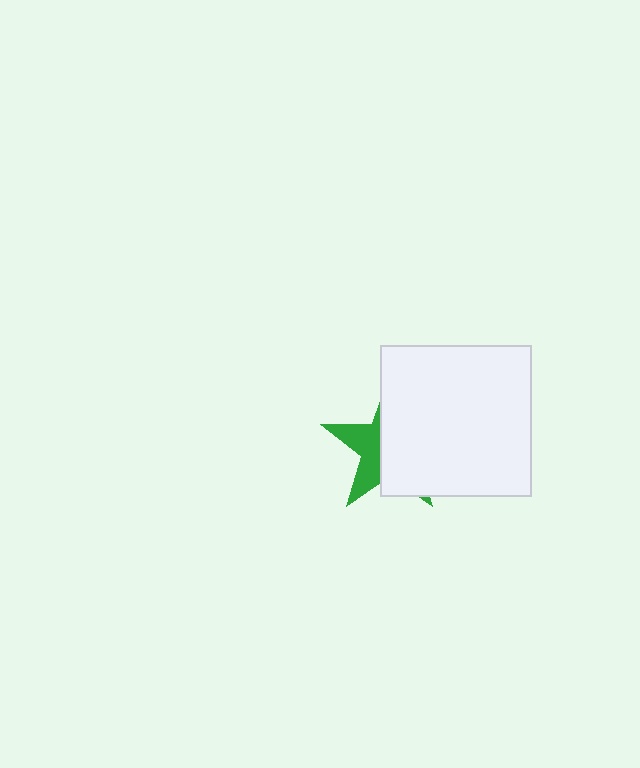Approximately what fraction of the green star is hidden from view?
Roughly 63% of the green star is hidden behind the white square.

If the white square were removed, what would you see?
You would see the complete green star.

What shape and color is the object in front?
The object in front is a white square.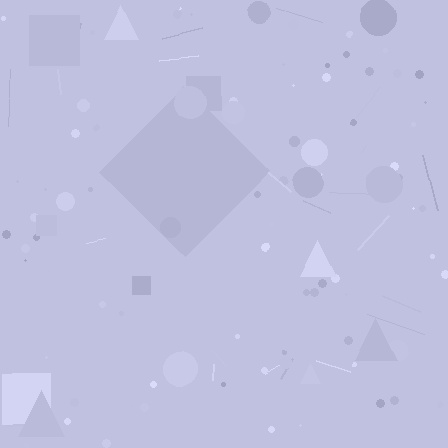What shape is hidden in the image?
A diamond is hidden in the image.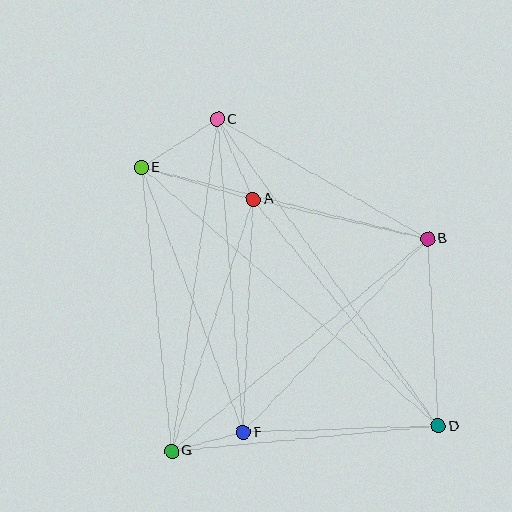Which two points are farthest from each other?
Points D and E are farthest from each other.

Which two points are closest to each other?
Points F and G are closest to each other.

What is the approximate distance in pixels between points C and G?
The distance between C and G is approximately 335 pixels.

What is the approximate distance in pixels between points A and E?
The distance between A and E is approximately 116 pixels.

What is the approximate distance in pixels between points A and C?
The distance between A and C is approximately 88 pixels.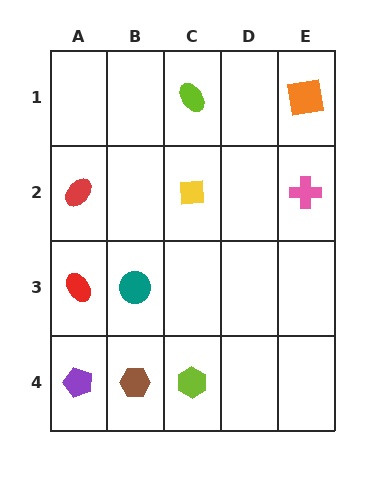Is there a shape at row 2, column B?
No, that cell is empty.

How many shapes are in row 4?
3 shapes.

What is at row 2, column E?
A pink cross.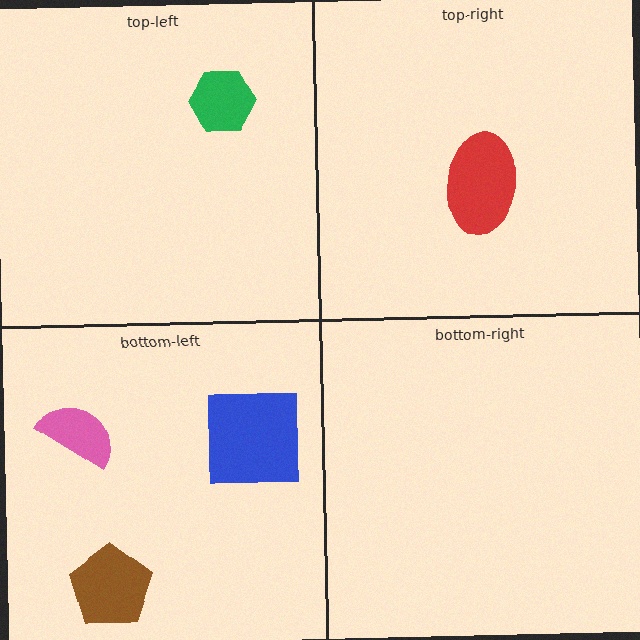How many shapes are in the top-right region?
1.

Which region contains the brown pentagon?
The bottom-left region.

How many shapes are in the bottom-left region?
3.